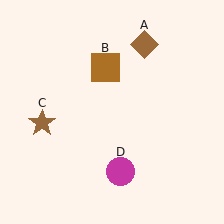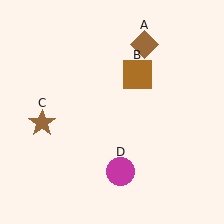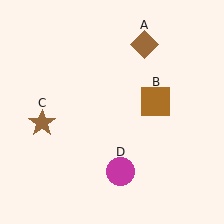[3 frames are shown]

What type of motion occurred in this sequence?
The brown square (object B) rotated clockwise around the center of the scene.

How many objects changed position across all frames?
1 object changed position: brown square (object B).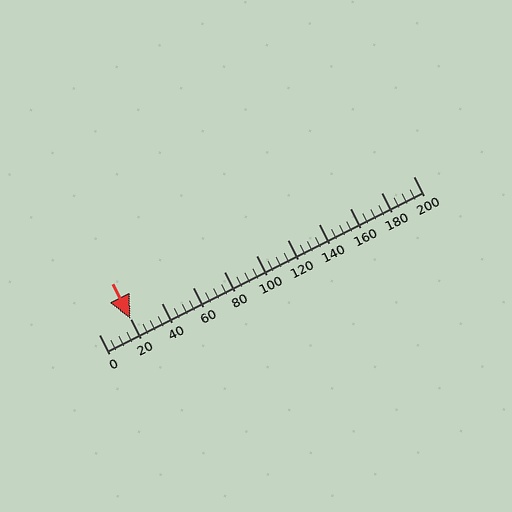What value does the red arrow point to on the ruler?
The red arrow points to approximately 20.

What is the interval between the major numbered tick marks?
The major tick marks are spaced 20 units apart.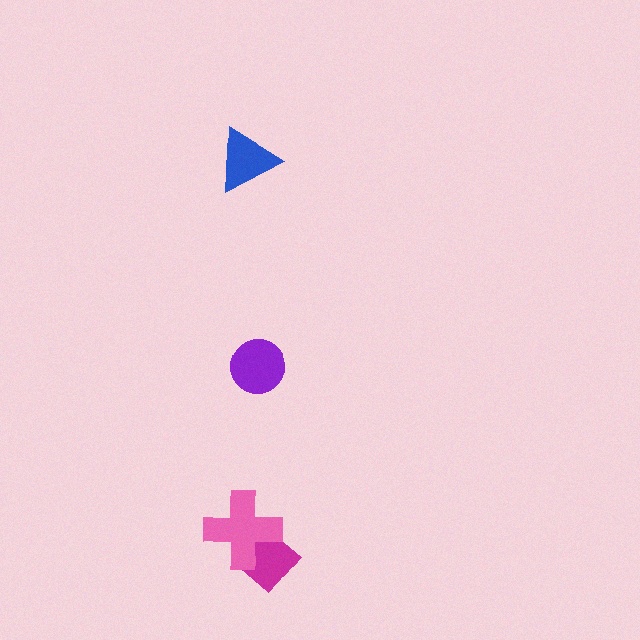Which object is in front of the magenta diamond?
The pink cross is in front of the magenta diamond.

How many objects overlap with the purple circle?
0 objects overlap with the purple circle.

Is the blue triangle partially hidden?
No, no other shape covers it.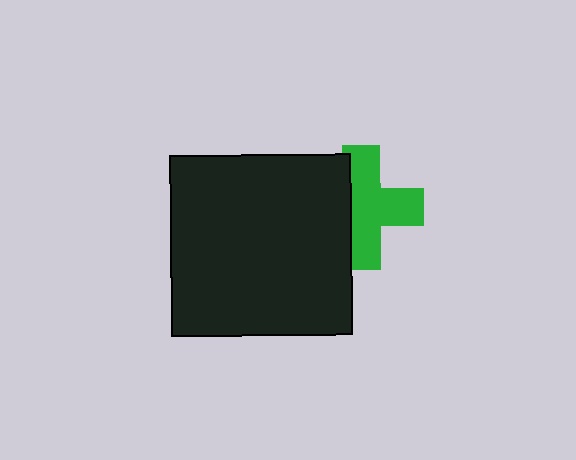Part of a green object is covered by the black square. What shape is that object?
It is a cross.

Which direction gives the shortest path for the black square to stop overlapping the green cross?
Moving left gives the shortest separation.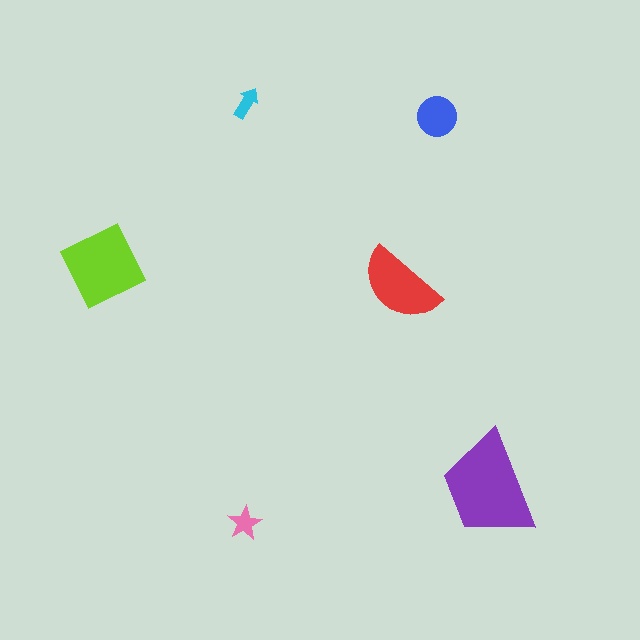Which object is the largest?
The purple trapezoid.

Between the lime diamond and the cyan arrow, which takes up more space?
The lime diamond.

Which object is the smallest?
The cyan arrow.